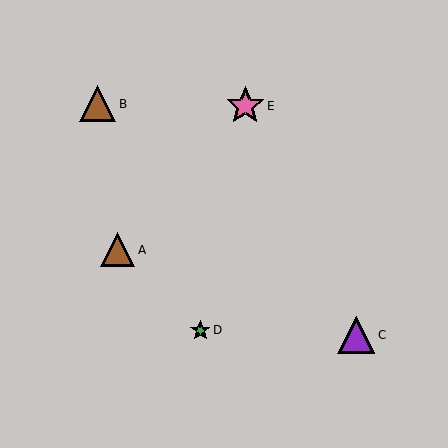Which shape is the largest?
The pink star (labeled E) is the largest.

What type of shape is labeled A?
Shape A is a brown triangle.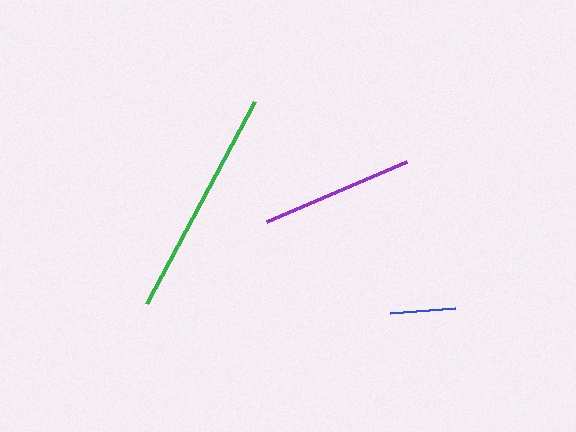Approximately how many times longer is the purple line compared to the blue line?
The purple line is approximately 2.3 times the length of the blue line.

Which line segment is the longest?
The green line is the longest at approximately 229 pixels.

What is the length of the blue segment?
The blue segment is approximately 65 pixels long.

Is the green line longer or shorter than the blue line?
The green line is longer than the blue line.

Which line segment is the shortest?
The blue line is the shortest at approximately 65 pixels.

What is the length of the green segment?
The green segment is approximately 229 pixels long.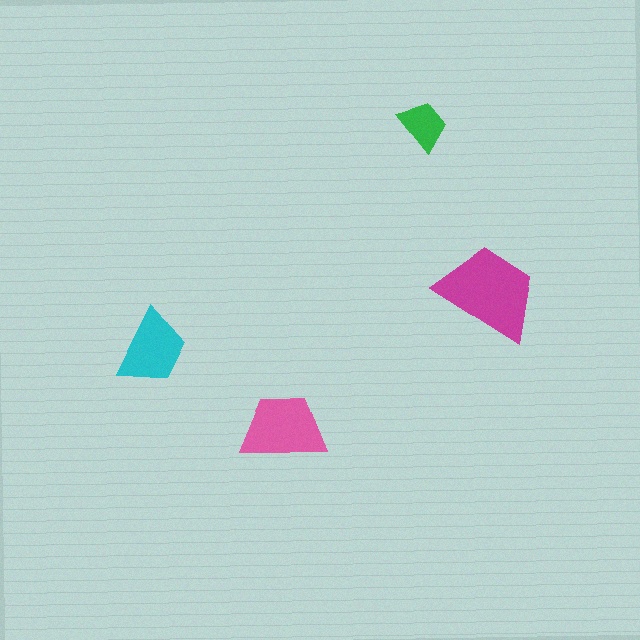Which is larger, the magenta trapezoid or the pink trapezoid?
The magenta one.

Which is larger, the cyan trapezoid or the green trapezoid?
The cyan one.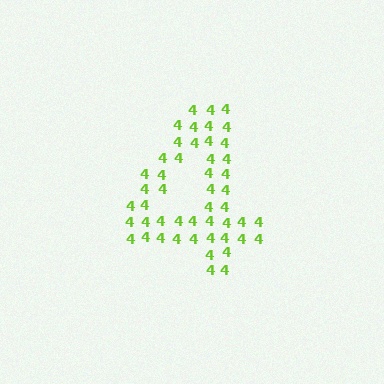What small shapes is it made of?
It is made of small digit 4's.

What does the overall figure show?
The overall figure shows the digit 4.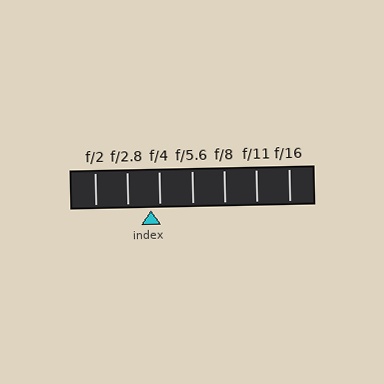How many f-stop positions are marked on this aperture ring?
There are 7 f-stop positions marked.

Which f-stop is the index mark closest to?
The index mark is closest to f/4.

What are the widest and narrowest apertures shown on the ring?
The widest aperture shown is f/2 and the narrowest is f/16.